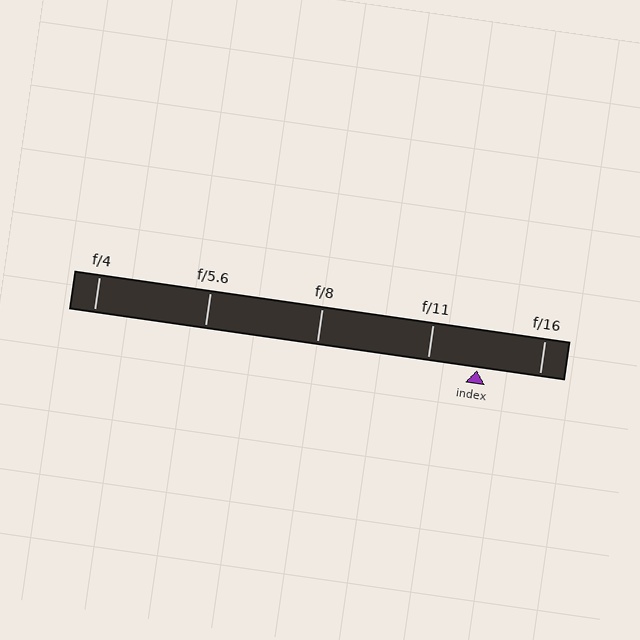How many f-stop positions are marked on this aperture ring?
There are 5 f-stop positions marked.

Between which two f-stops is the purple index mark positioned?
The index mark is between f/11 and f/16.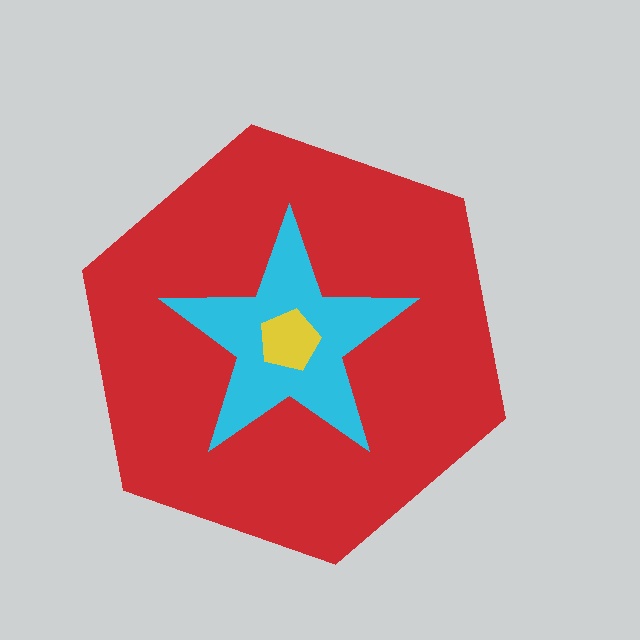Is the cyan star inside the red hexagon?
Yes.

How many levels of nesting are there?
3.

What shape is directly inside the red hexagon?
The cyan star.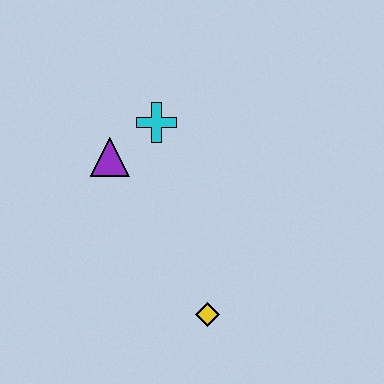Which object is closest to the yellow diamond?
The purple triangle is closest to the yellow diamond.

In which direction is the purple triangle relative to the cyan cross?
The purple triangle is to the left of the cyan cross.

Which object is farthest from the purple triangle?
The yellow diamond is farthest from the purple triangle.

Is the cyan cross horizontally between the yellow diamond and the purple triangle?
Yes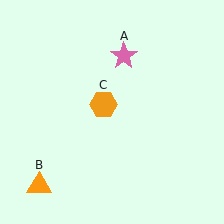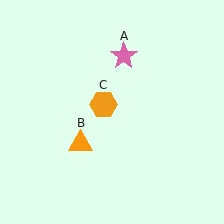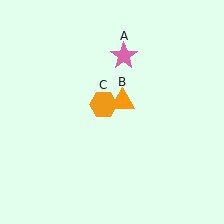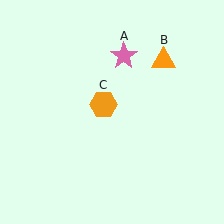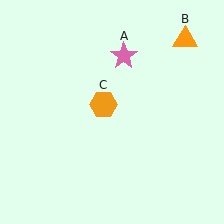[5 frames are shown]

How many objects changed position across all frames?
1 object changed position: orange triangle (object B).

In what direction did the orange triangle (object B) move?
The orange triangle (object B) moved up and to the right.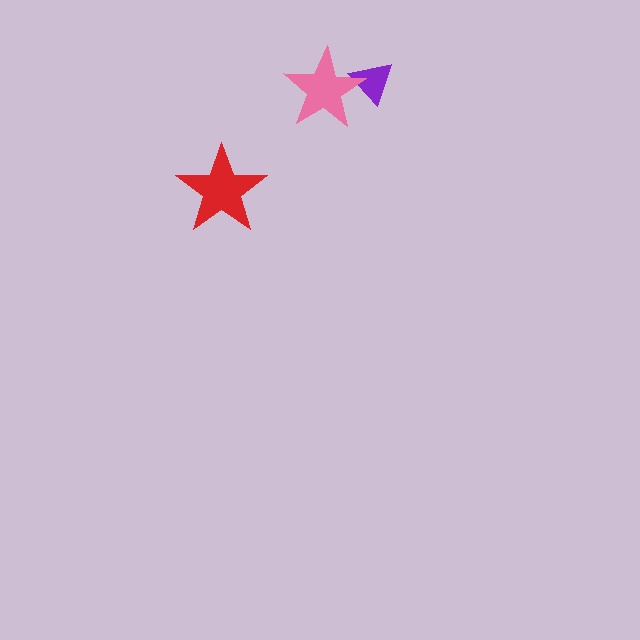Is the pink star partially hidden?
No, no other shape covers it.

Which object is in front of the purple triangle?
The pink star is in front of the purple triangle.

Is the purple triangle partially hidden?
Yes, it is partially covered by another shape.